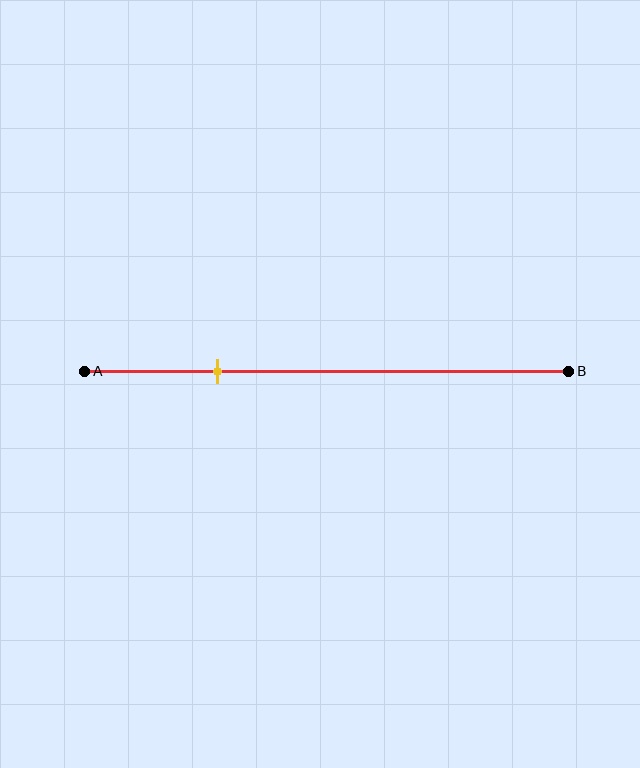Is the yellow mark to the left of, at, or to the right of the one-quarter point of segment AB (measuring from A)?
The yellow mark is approximately at the one-quarter point of segment AB.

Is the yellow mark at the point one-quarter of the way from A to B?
Yes, the mark is approximately at the one-quarter point.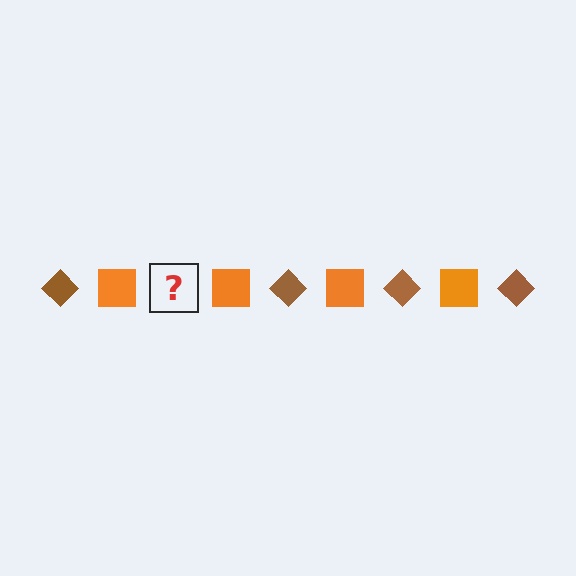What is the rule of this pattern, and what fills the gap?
The rule is that the pattern alternates between brown diamond and orange square. The gap should be filled with a brown diamond.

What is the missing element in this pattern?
The missing element is a brown diamond.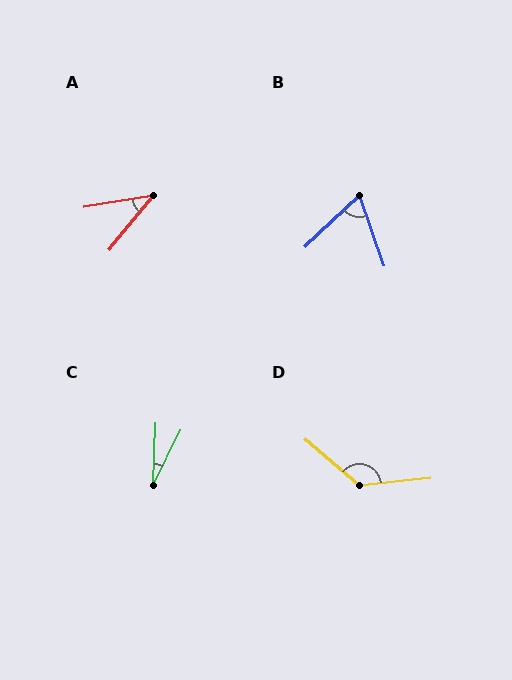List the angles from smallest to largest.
C (24°), A (41°), B (66°), D (134°).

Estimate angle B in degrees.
Approximately 66 degrees.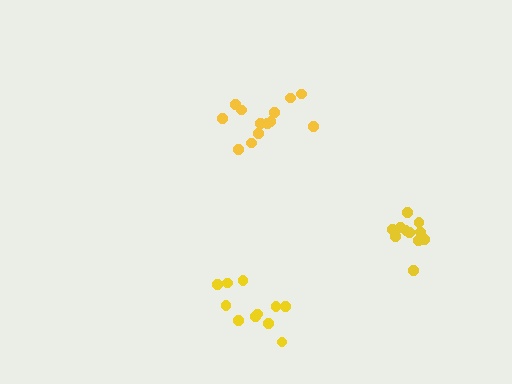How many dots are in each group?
Group 1: 13 dots, Group 2: 11 dots, Group 3: 11 dots (35 total).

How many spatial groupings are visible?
There are 3 spatial groupings.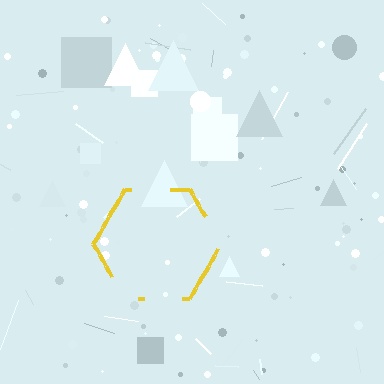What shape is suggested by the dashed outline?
The dashed outline suggests a hexagon.